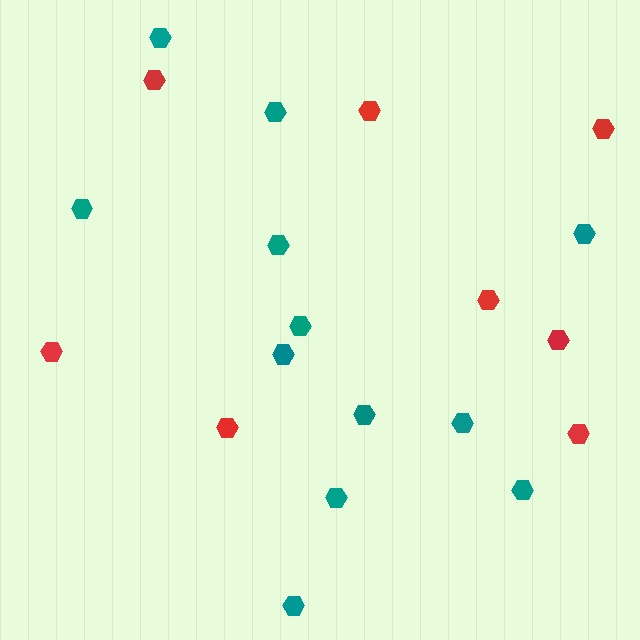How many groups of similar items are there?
There are 2 groups: one group of red hexagons (8) and one group of teal hexagons (12).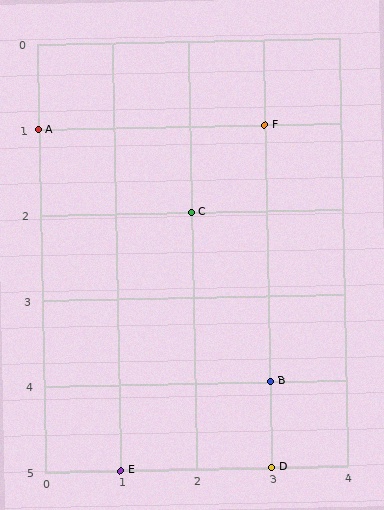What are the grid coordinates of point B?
Point B is at grid coordinates (3, 4).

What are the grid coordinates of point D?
Point D is at grid coordinates (3, 5).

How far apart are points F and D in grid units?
Points F and D are 4 rows apart.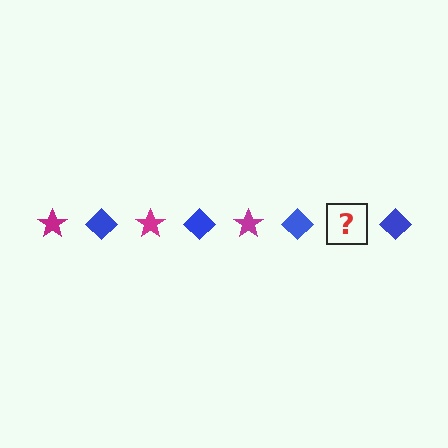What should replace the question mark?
The question mark should be replaced with a magenta star.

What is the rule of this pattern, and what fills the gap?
The rule is that the pattern alternates between magenta star and blue diamond. The gap should be filled with a magenta star.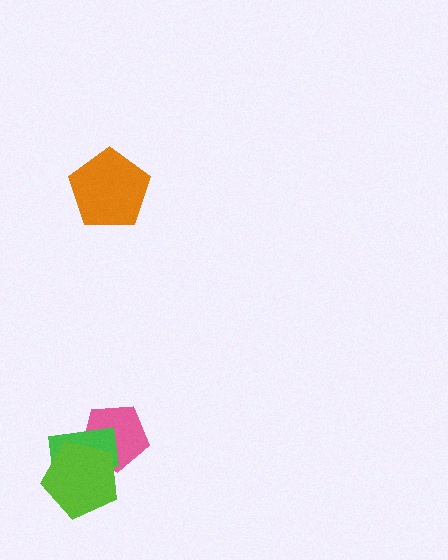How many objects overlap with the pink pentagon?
2 objects overlap with the pink pentagon.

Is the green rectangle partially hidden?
Yes, it is partially covered by another shape.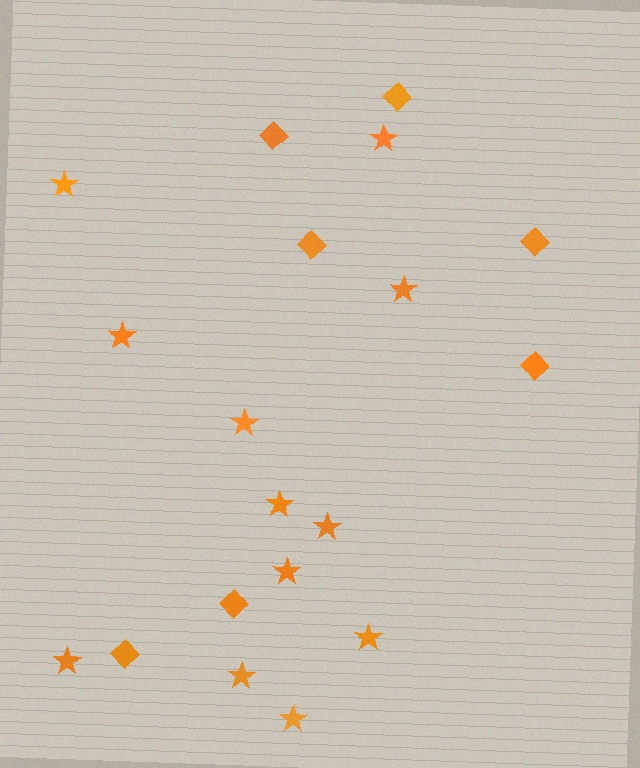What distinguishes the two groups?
There are 2 groups: one group of stars (12) and one group of diamonds (7).